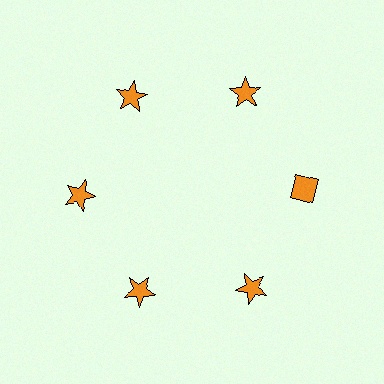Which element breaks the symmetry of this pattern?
The orange diamond at roughly the 3 o'clock position breaks the symmetry. All other shapes are orange stars.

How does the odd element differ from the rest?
It has a different shape: diamond instead of star.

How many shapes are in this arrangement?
There are 6 shapes arranged in a ring pattern.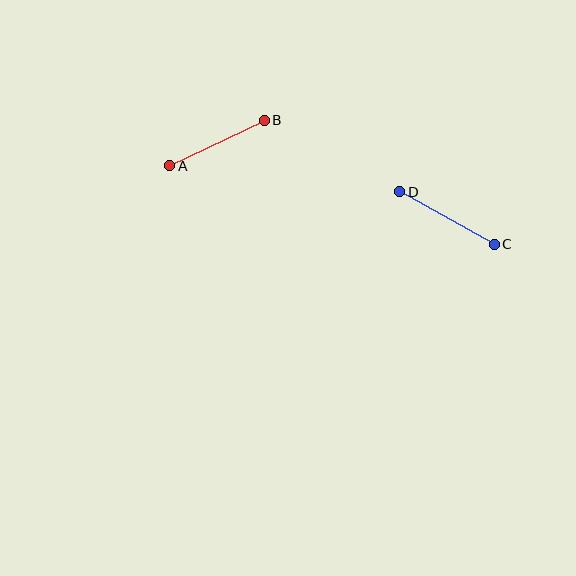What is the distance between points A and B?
The distance is approximately 105 pixels.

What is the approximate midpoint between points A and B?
The midpoint is at approximately (217, 143) pixels.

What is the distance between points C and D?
The distance is approximately 108 pixels.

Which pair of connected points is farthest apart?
Points C and D are farthest apart.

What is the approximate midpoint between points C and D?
The midpoint is at approximately (447, 218) pixels.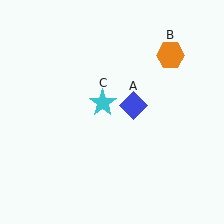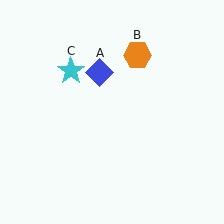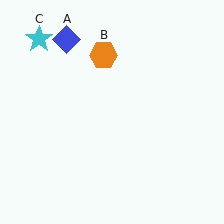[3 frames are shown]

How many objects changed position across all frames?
3 objects changed position: blue diamond (object A), orange hexagon (object B), cyan star (object C).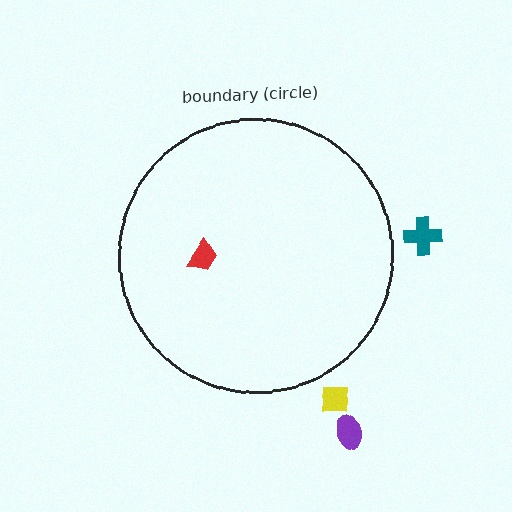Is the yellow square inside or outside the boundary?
Outside.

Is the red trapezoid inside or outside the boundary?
Inside.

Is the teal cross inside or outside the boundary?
Outside.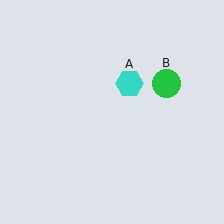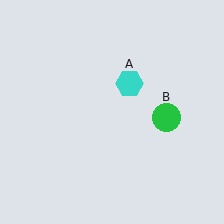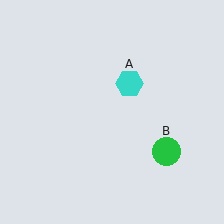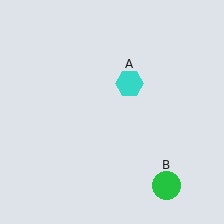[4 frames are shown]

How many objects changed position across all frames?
1 object changed position: green circle (object B).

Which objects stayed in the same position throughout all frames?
Cyan hexagon (object A) remained stationary.